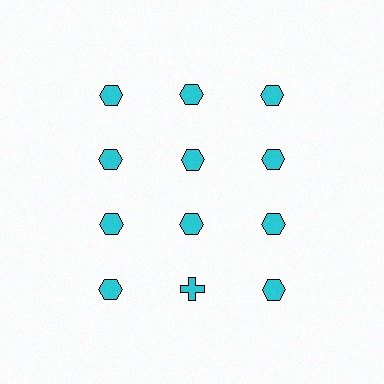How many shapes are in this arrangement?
There are 12 shapes arranged in a grid pattern.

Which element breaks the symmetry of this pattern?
The cyan cross in the fourth row, second from left column breaks the symmetry. All other shapes are cyan hexagons.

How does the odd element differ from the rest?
It has a different shape: cross instead of hexagon.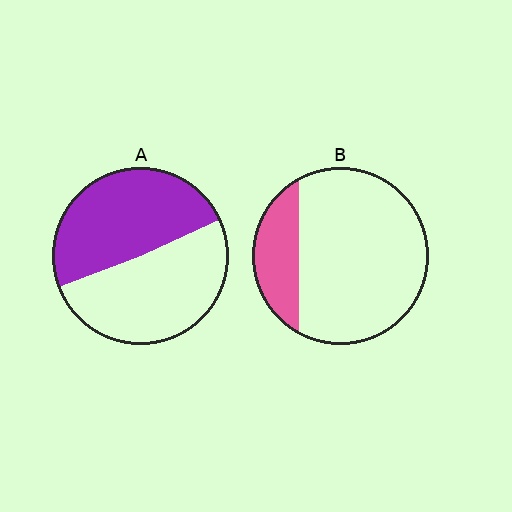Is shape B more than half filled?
No.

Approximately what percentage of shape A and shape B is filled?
A is approximately 50% and B is approximately 20%.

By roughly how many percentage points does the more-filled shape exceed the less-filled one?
By roughly 30 percentage points (A over B).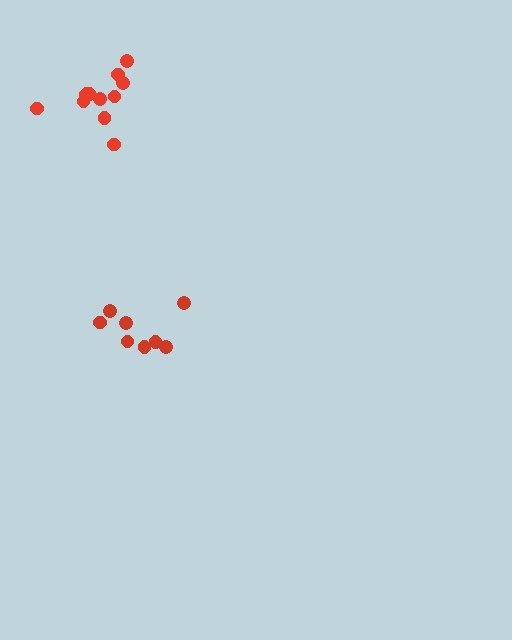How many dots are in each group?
Group 1: 8 dots, Group 2: 12 dots (20 total).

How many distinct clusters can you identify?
There are 2 distinct clusters.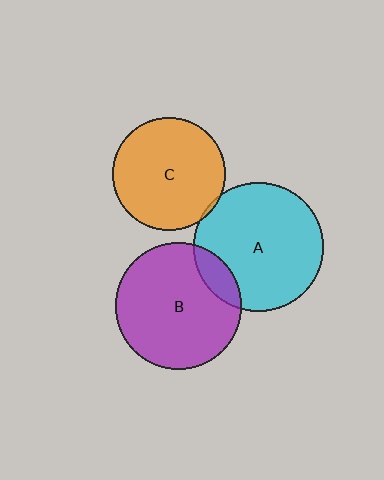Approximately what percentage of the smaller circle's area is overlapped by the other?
Approximately 15%.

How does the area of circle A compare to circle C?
Approximately 1.3 times.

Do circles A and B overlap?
Yes.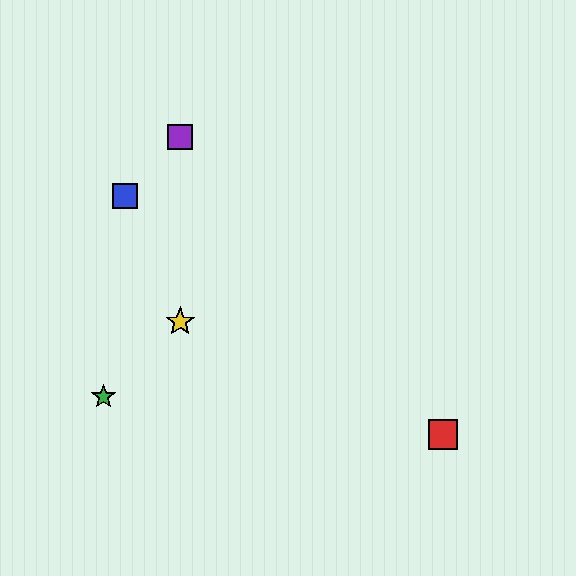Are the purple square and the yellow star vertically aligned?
Yes, both are at x≈180.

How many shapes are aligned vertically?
2 shapes (the yellow star, the purple square) are aligned vertically.